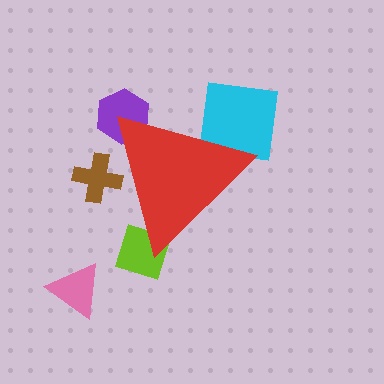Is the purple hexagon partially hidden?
Yes, the purple hexagon is partially hidden behind the red triangle.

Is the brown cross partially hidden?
Yes, the brown cross is partially hidden behind the red triangle.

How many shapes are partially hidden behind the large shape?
4 shapes are partially hidden.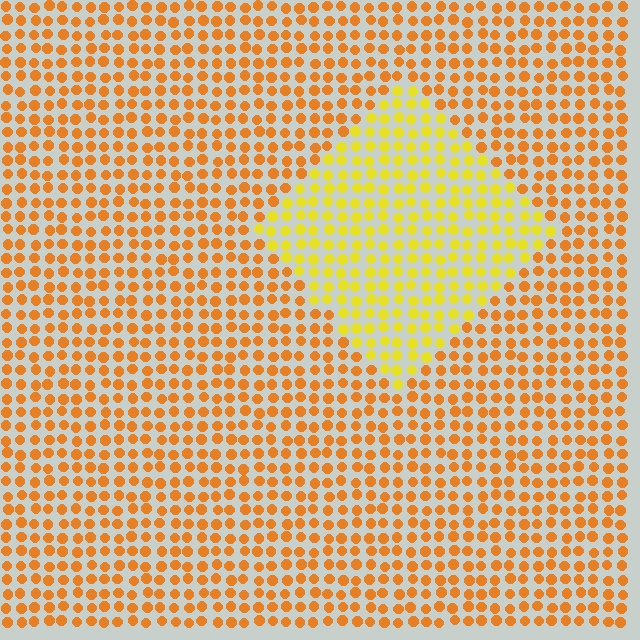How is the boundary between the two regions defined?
The boundary is defined purely by a slight shift in hue (about 30 degrees). Spacing, size, and orientation are identical on both sides.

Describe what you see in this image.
The image is filled with small orange elements in a uniform arrangement. A diamond-shaped region is visible where the elements are tinted to a slightly different hue, forming a subtle color boundary.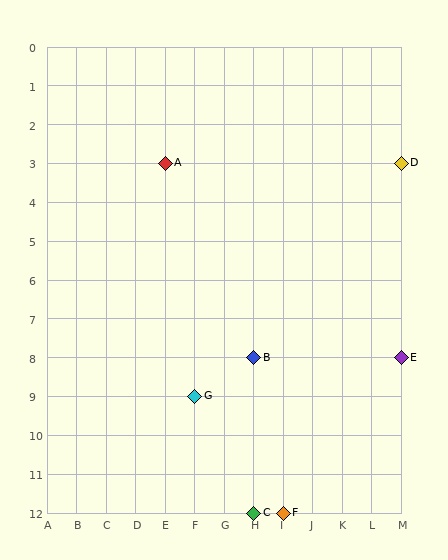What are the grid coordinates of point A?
Point A is at grid coordinates (E, 3).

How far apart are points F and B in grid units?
Points F and B are 1 column and 4 rows apart (about 4.1 grid units diagonally).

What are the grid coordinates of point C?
Point C is at grid coordinates (H, 12).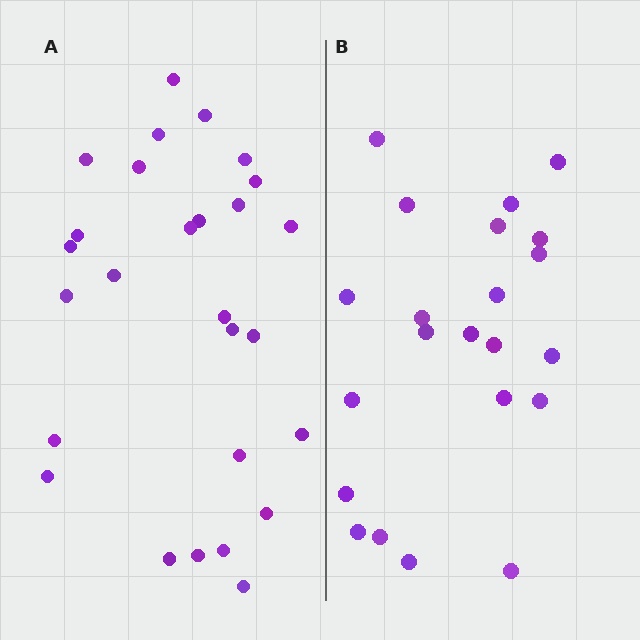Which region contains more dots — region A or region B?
Region A (the left region) has more dots.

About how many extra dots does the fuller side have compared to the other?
Region A has about 5 more dots than region B.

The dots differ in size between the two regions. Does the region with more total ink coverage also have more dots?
No. Region B has more total ink coverage because its dots are larger, but region A actually contains more individual dots. Total area can be misleading — the number of items is what matters here.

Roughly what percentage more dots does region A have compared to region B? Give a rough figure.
About 25% more.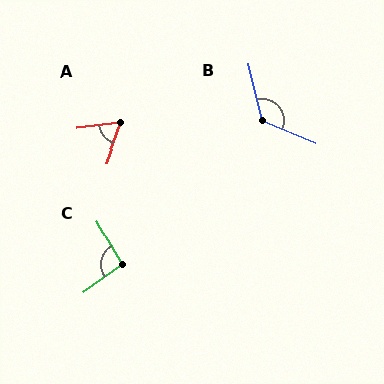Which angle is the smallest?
A, at approximately 64 degrees.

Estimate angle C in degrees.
Approximately 96 degrees.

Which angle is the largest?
B, at approximately 126 degrees.